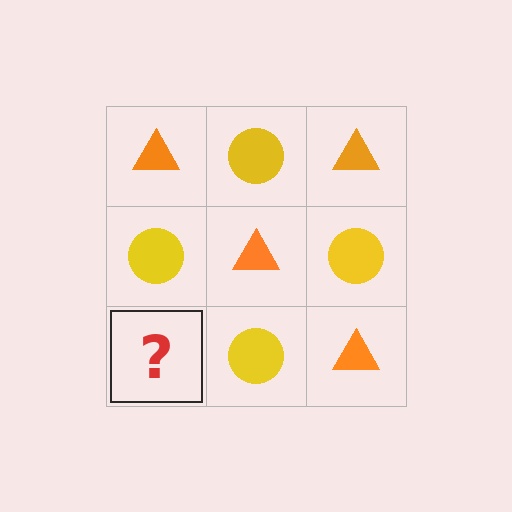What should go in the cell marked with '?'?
The missing cell should contain an orange triangle.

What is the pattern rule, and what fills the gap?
The rule is that it alternates orange triangle and yellow circle in a checkerboard pattern. The gap should be filled with an orange triangle.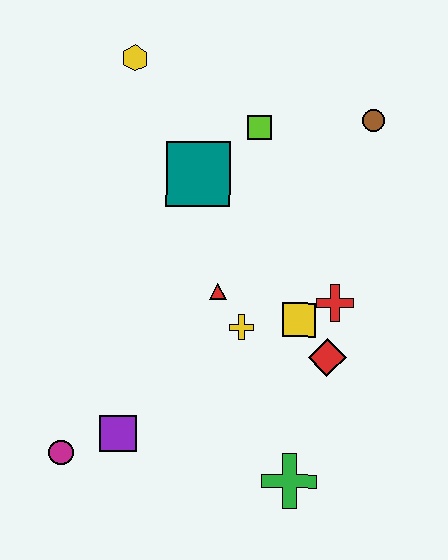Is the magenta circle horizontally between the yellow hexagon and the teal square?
No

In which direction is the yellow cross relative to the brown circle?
The yellow cross is below the brown circle.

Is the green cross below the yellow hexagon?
Yes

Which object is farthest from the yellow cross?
The yellow hexagon is farthest from the yellow cross.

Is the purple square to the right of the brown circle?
No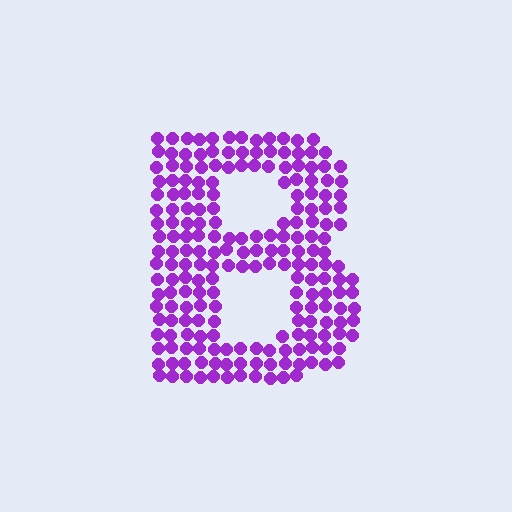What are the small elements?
The small elements are circles.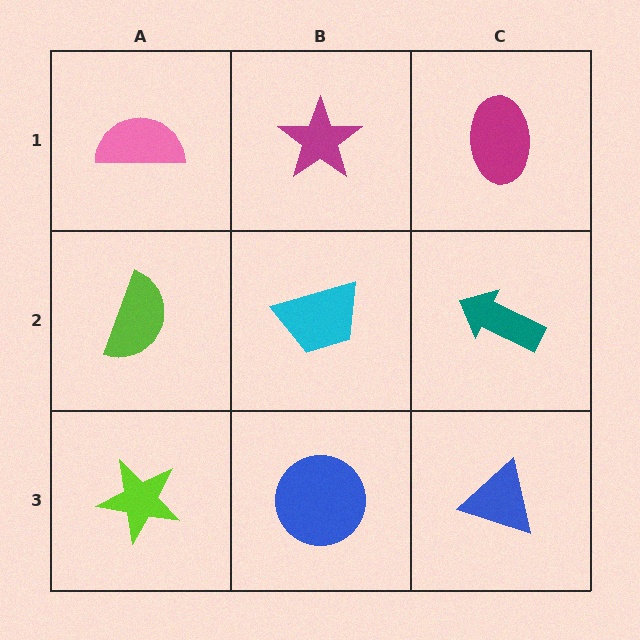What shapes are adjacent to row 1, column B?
A cyan trapezoid (row 2, column B), a pink semicircle (row 1, column A), a magenta ellipse (row 1, column C).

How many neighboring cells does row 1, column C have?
2.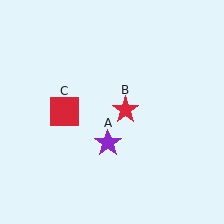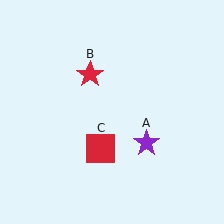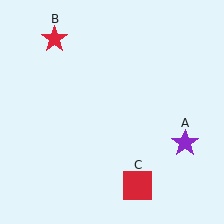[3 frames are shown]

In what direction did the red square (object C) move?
The red square (object C) moved down and to the right.